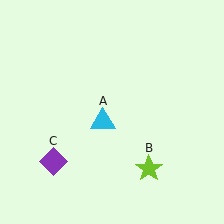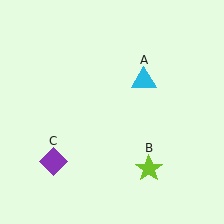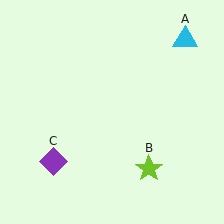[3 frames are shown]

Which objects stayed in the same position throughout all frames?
Lime star (object B) and purple diamond (object C) remained stationary.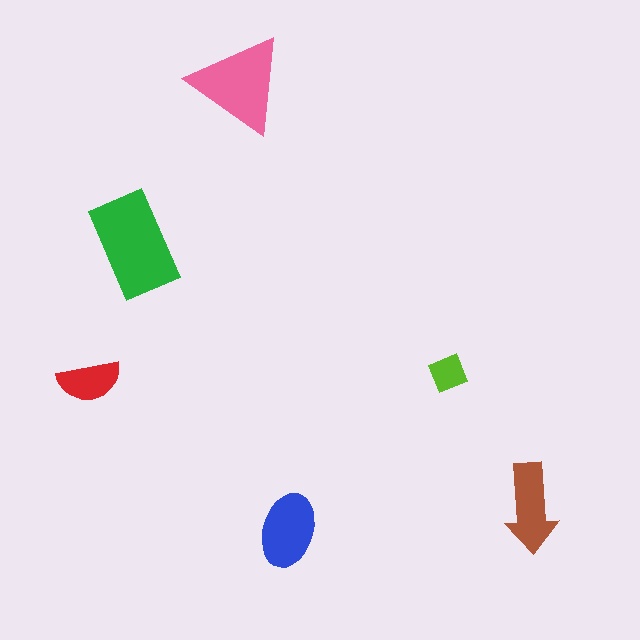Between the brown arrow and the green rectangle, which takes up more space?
The green rectangle.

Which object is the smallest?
The lime diamond.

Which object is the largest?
The green rectangle.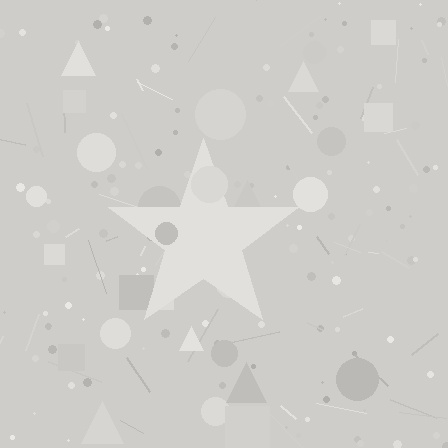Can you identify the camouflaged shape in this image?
The camouflaged shape is a star.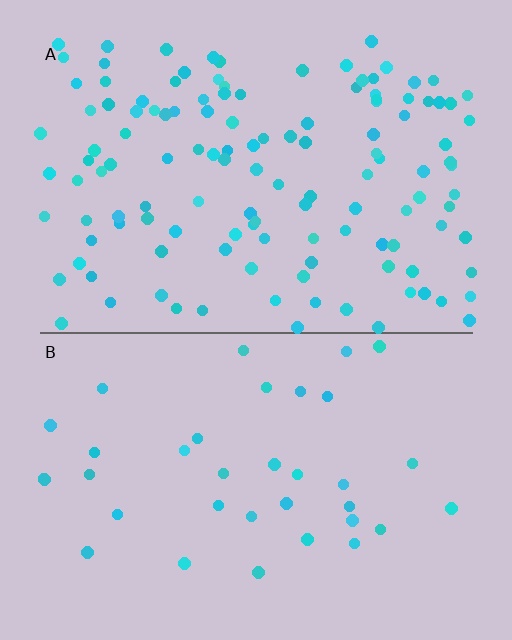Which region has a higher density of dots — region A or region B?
A (the top).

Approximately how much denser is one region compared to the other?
Approximately 3.6× — region A over region B.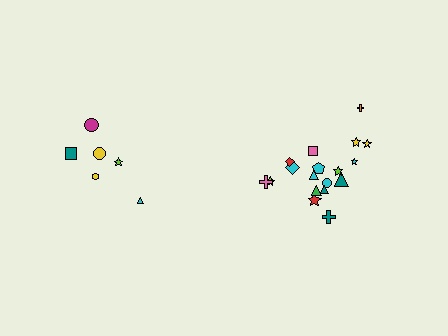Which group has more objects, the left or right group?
The right group.